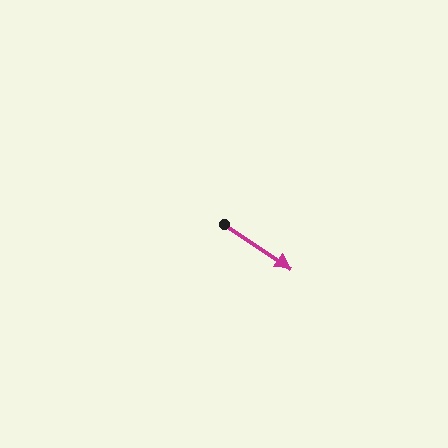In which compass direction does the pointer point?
Southeast.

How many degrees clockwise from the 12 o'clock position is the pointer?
Approximately 124 degrees.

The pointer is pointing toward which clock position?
Roughly 4 o'clock.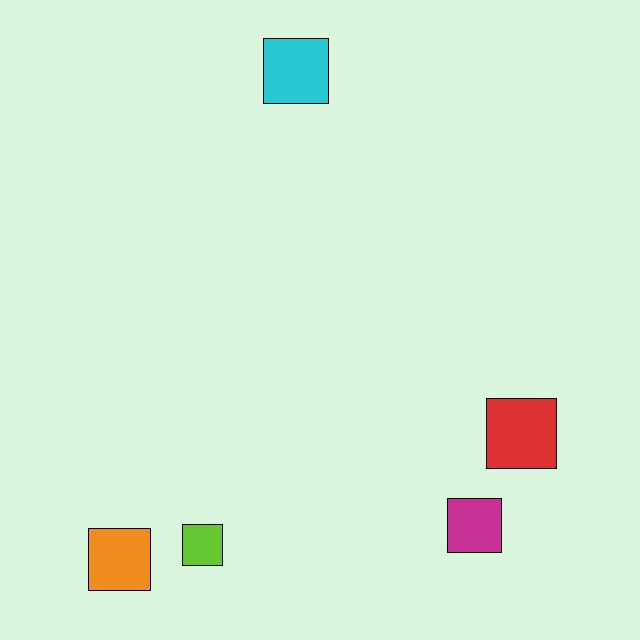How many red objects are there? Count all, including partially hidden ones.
There is 1 red object.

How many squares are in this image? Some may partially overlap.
There are 5 squares.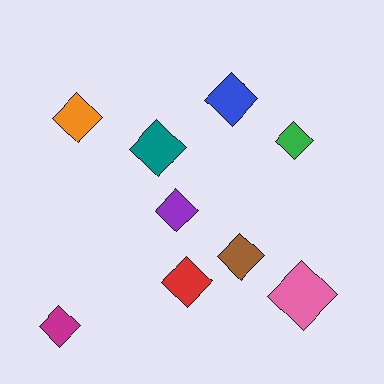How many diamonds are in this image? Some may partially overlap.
There are 9 diamonds.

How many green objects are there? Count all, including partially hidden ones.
There is 1 green object.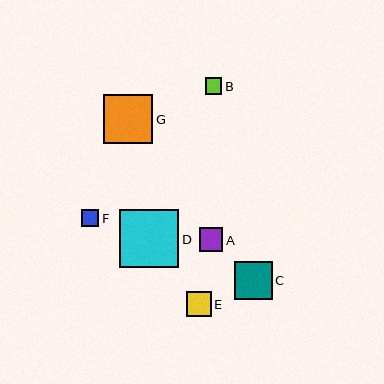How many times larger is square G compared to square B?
Square G is approximately 3.0 times the size of square B.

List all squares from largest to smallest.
From largest to smallest: D, G, C, E, A, F, B.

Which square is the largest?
Square D is the largest with a size of approximately 59 pixels.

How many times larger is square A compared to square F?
Square A is approximately 1.4 times the size of square F.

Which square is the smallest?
Square B is the smallest with a size of approximately 17 pixels.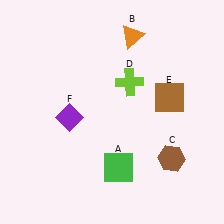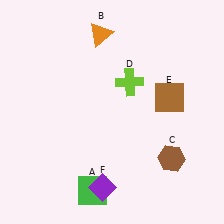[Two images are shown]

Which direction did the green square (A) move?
The green square (A) moved left.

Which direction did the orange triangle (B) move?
The orange triangle (B) moved left.